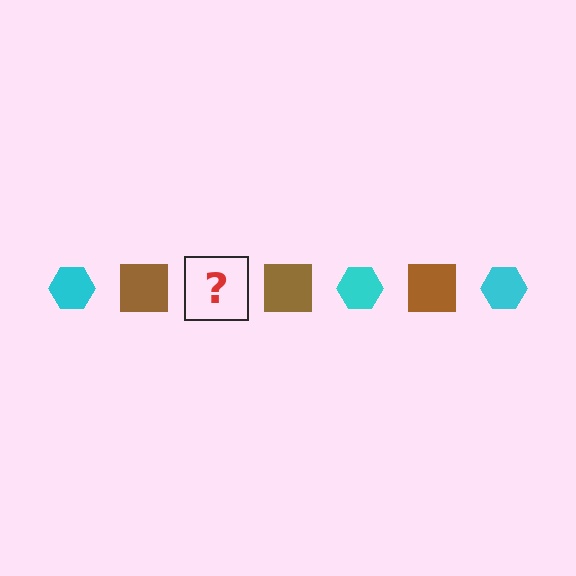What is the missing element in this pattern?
The missing element is a cyan hexagon.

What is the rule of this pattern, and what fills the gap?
The rule is that the pattern alternates between cyan hexagon and brown square. The gap should be filled with a cyan hexagon.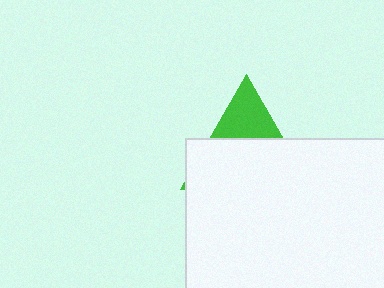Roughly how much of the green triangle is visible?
A small part of it is visible (roughly 31%).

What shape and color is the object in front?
The object in front is a white rectangle.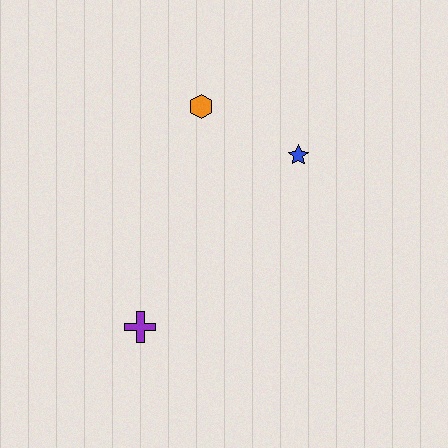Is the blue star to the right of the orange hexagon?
Yes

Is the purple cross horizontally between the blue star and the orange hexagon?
No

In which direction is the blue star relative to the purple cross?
The blue star is above the purple cross.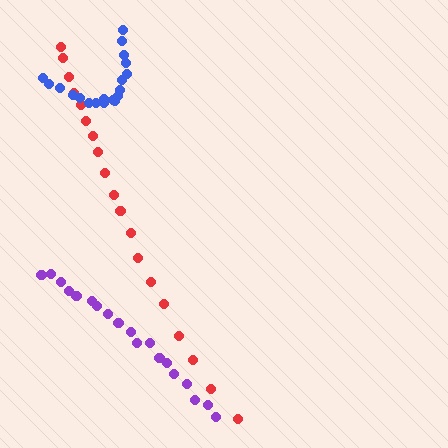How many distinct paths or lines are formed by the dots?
There are 3 distinct paths.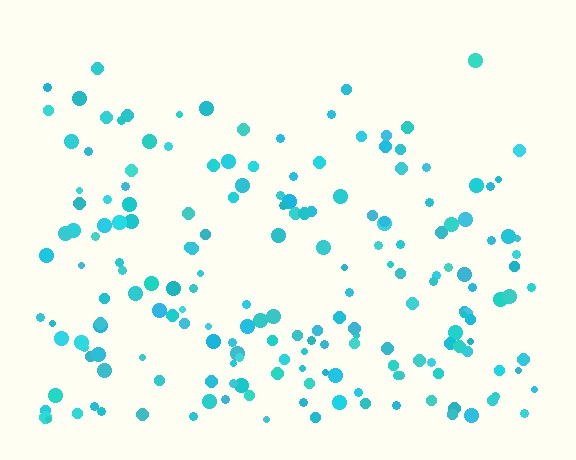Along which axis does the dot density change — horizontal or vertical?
Vertical.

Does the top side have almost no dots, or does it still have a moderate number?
Still a moderate number, just noticeably fewer than the bottom.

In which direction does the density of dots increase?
From top to bottom, with the bottom side densest.